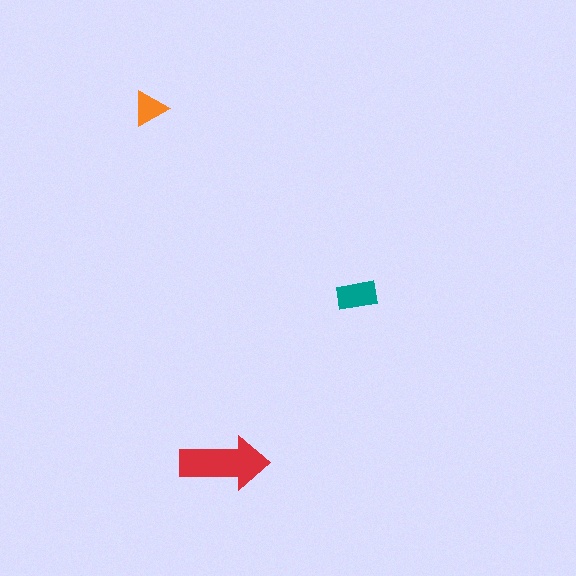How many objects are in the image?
There are 3 objects in the image.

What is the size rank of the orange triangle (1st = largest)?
3rd.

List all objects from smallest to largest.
The orange triangle, the teal rectangle, the red arrow.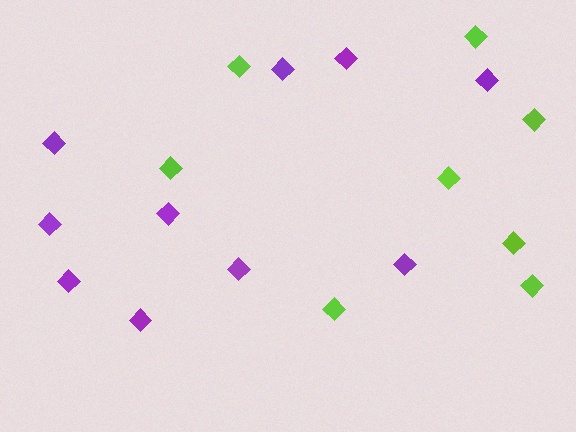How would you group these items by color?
There are 2 groups: one group of purple diamonds (10) and one group of lime diamonds (8).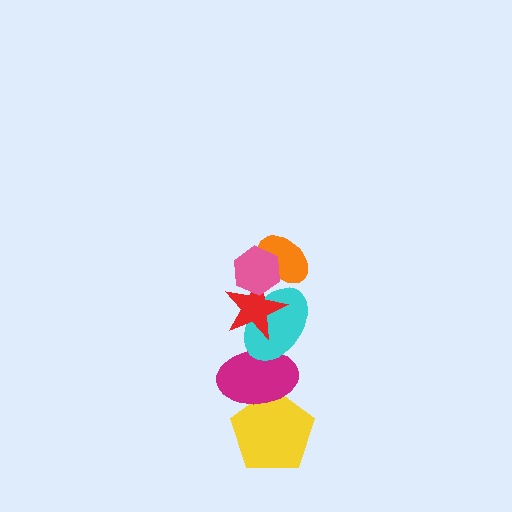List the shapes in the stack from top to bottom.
From top to bottom: the pink hexagon, the orange ellipse, the red star, the cyan ellipse, the magenta ellipse, the yellow pentagon.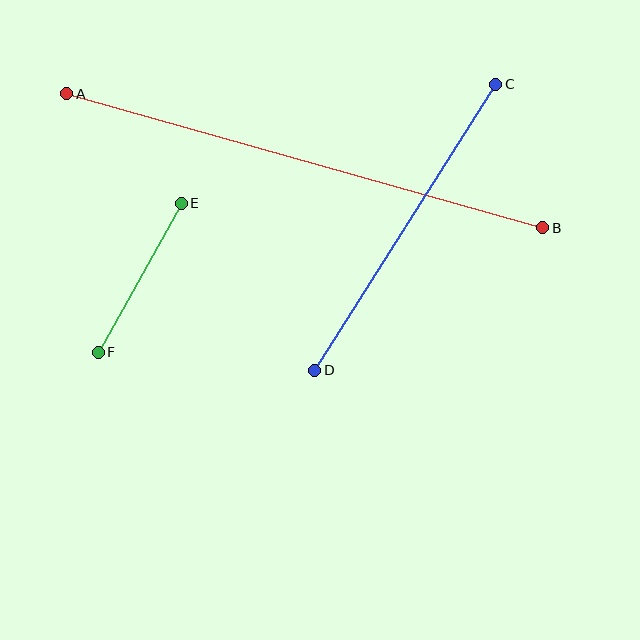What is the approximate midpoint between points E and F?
The midpoint is at approximately (140, 278) pixels.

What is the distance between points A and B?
The distance is approximately 494 pixels.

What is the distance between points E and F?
The distance is approximately 171 pixels.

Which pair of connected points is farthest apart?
Points A and B are farthest apart.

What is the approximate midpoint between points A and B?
The midpoint is at approximately (305, 161) pixels.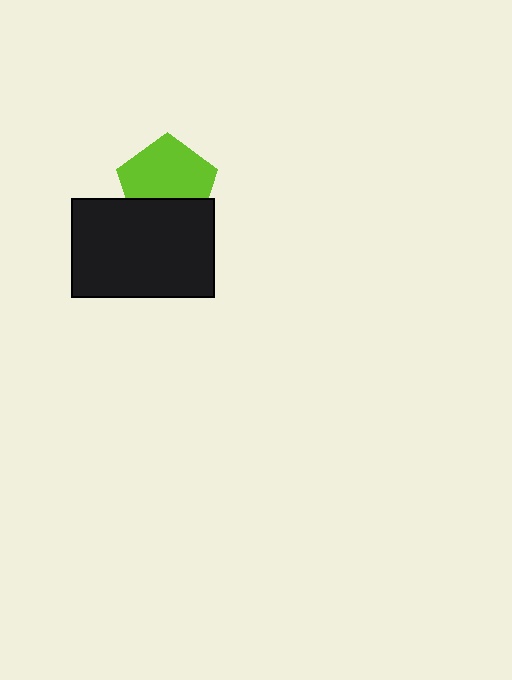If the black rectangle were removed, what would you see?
You would see the complete lime pentagon.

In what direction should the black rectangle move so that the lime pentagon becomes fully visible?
The black rectangle should move down. That is the shortest direction to clear the overlap and leave the lime pentagon fully visible.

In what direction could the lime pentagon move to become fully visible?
The lime pentagon could move up. That would shift it out from behind the black rectangle entirely.